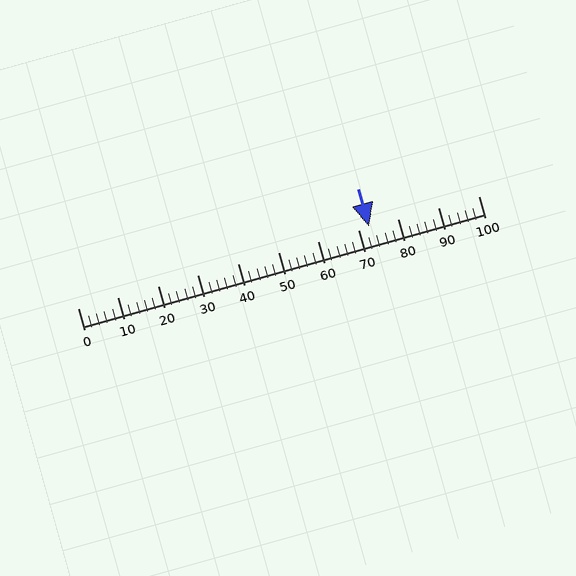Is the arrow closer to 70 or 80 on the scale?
The arrow is closer to 70.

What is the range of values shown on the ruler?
The ruler shows values from 0 to 100.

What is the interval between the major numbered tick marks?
The major tick marks are spaced 10 units apart.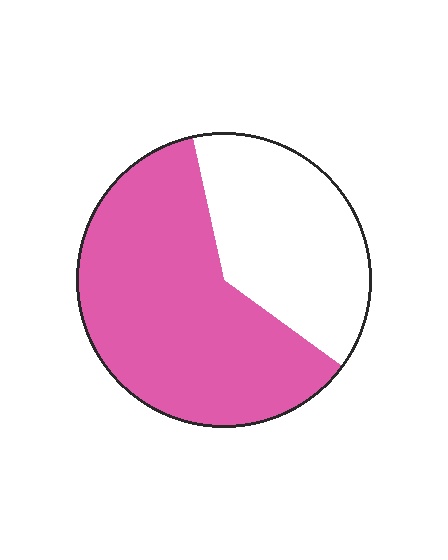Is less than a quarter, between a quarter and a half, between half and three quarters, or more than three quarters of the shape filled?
Between half and three quarters.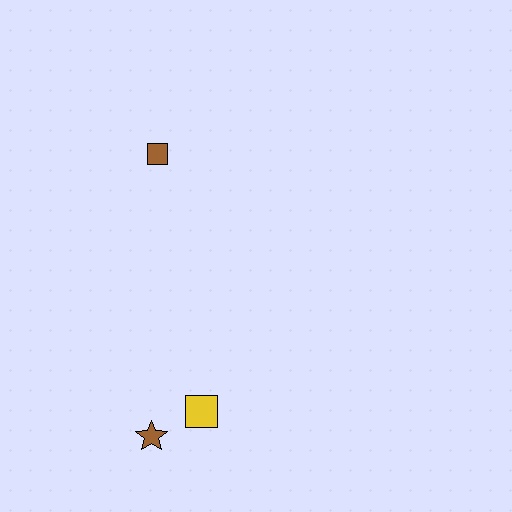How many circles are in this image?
There are no circles.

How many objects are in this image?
There are 3 objects.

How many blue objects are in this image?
There are no blue objects.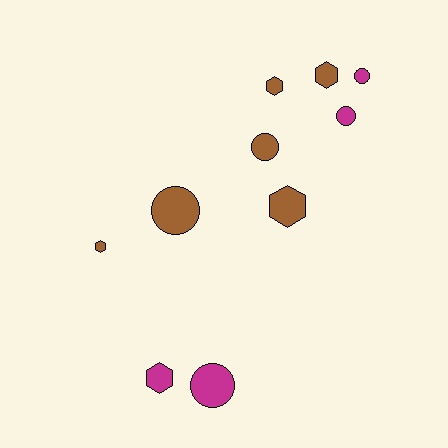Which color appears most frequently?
Brown, with 6 objects.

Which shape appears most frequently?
Hexagon, with 5 objects.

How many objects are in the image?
There are 10 objects.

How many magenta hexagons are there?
There is 1 magenta hexagon.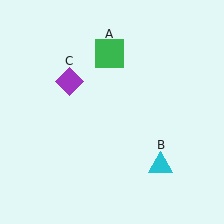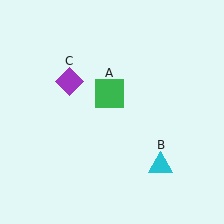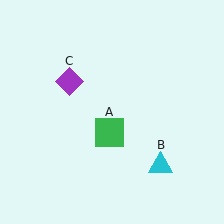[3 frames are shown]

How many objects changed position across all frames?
1 object changed position: green square (object A).